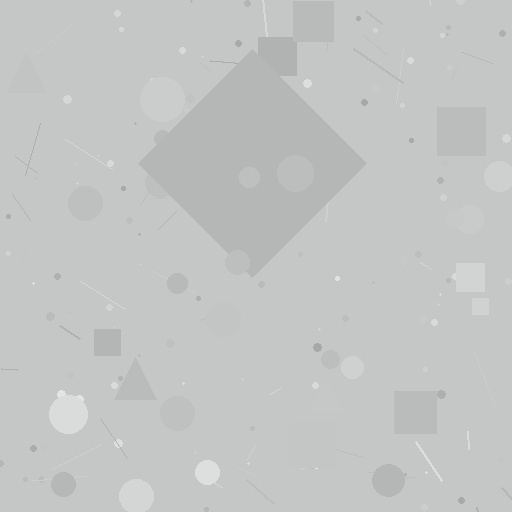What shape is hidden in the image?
A diamond is hidden in the image.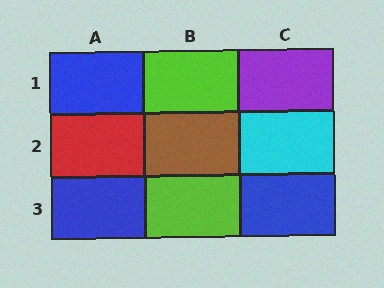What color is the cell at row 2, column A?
Red.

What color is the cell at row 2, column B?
Brown.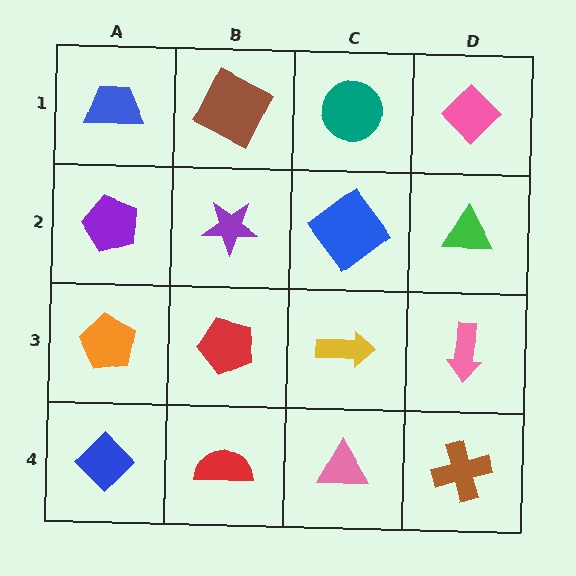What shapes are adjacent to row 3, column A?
A purple pentagon (row 2, column A), a blue diamond (row 4, column A), a red pentagon (row 3, column B).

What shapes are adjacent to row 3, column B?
A purple star (row 2, column B), a red semicircle (row 4, column B), an orange pentagon (row 3, column A), a yellow arrow (row 3, column C).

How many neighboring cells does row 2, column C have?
4.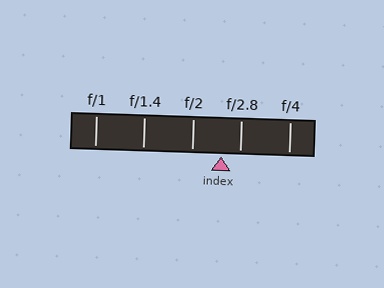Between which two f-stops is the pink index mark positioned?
The index mark is between f/2 and f/2.8.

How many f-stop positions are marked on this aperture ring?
There are 5 f-stop positions marked.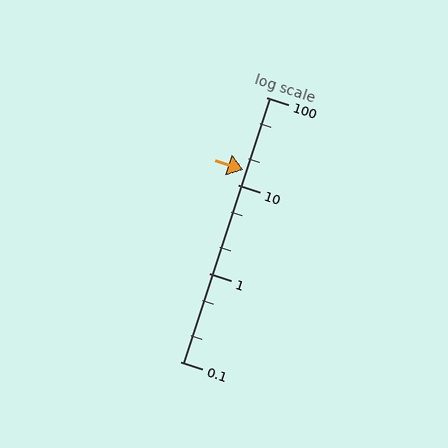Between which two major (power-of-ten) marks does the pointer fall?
The pointer is between 10 and 100.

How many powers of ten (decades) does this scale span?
The scale spans 3 decades, from 0.1 to 100.